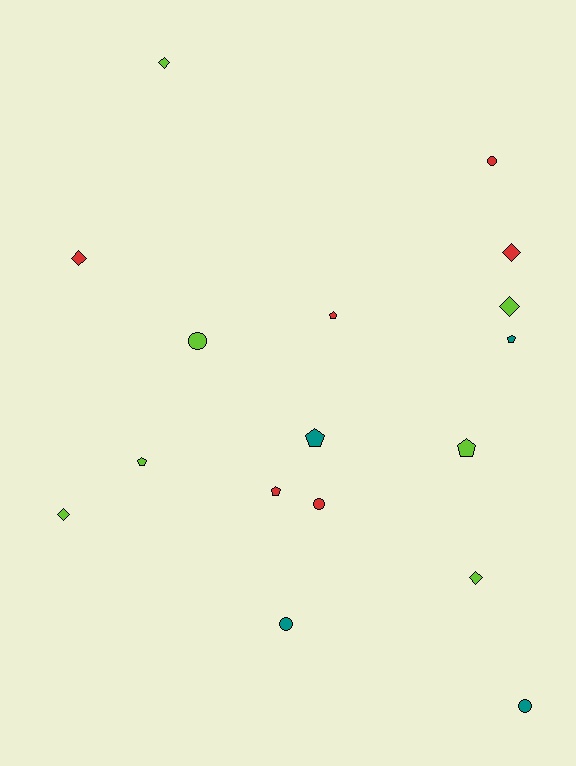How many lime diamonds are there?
There are 4 lime diamonds.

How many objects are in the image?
There are 17 objects.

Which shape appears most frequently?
Diamond, with 6 objects.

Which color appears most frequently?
Lime, with 7 objects.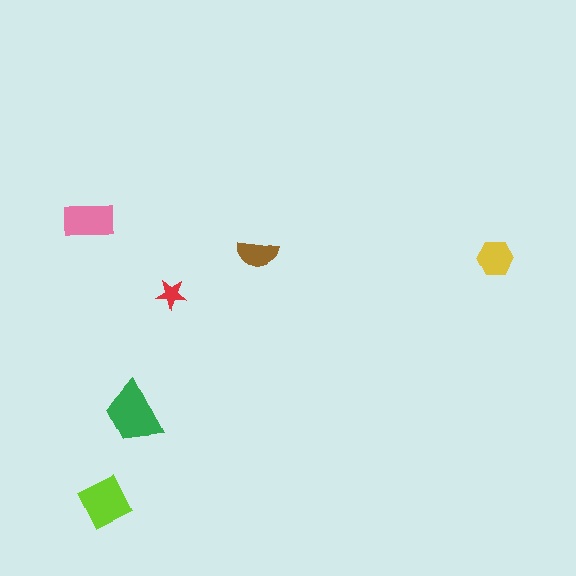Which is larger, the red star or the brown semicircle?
The brown semicircle.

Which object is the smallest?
The red star.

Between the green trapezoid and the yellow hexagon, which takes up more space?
The green trapezoid.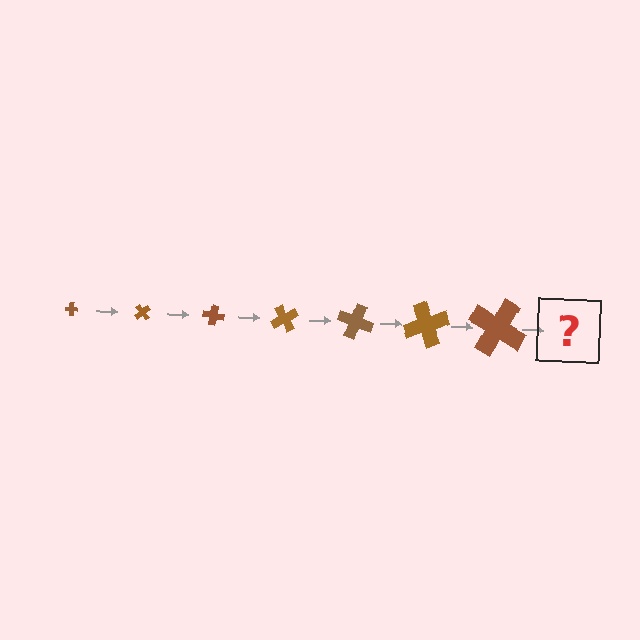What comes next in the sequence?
The next element should be a cross, larger than the previous one and rotated 350 degrees from the start.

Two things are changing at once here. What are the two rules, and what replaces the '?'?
The two rules are that the cross grows larger each step and it rotates 50 degrees each step. The '?' should be a cross, larger than the previous one and rotated 350 degrees from the start.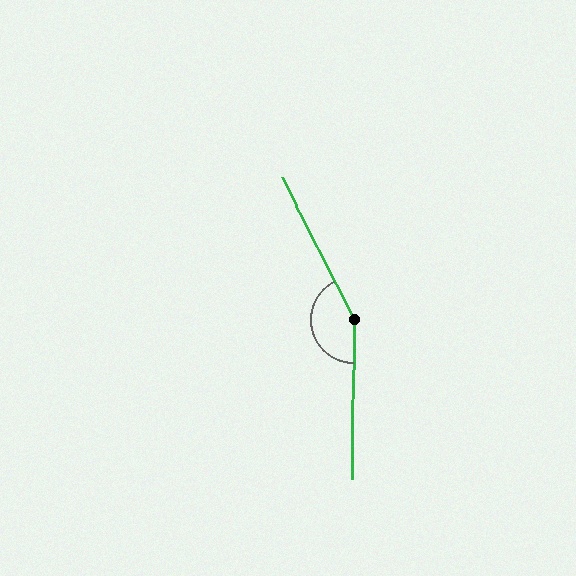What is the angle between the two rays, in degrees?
Approximately 153 degrees.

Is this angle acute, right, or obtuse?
It is obtuse.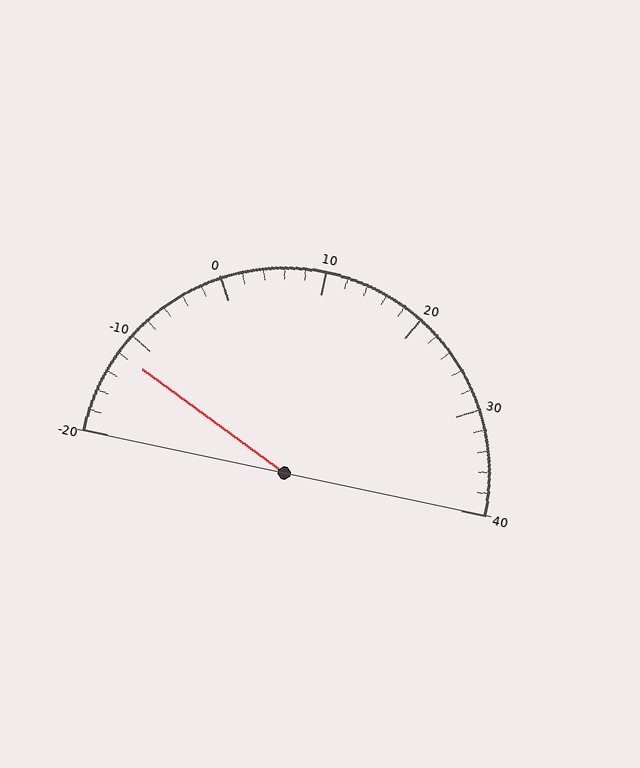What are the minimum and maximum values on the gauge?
The gauge ranges from -20 to 40.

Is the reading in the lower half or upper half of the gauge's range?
The reading is in the lower half of the range (-20 to 40).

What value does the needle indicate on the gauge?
The needle indicates approximately -12.